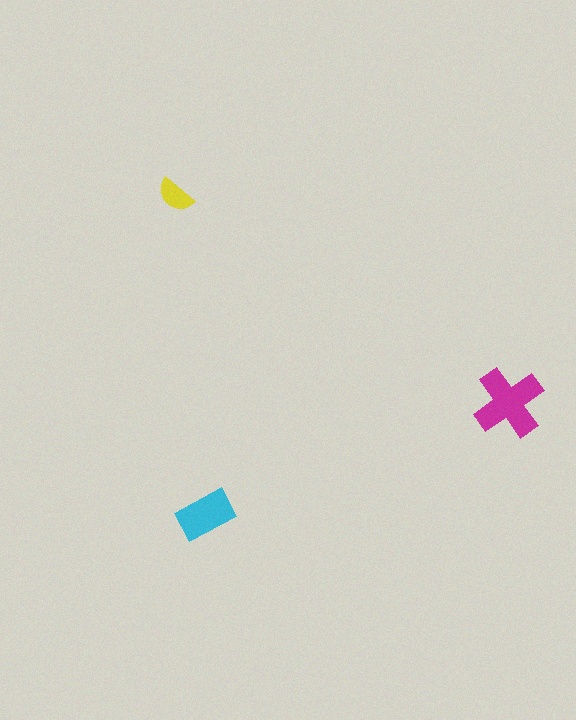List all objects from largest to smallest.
The magenta cross, the cyan rectangle, the yellow semicircle.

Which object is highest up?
The yellow semicircle is topmost.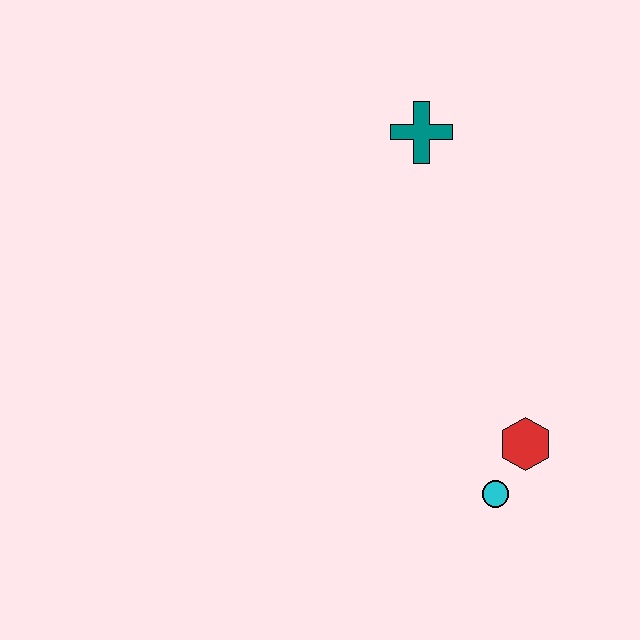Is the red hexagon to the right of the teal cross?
Yes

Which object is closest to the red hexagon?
The cyan circle is closest to the red hexagon.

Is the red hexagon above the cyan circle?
Yes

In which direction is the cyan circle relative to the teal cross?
The cyan circle is below the teal cross.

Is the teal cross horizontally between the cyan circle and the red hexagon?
No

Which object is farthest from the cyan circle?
The teal cross is farthest from the cyan circle.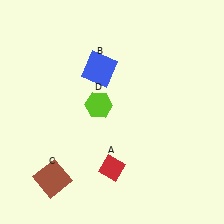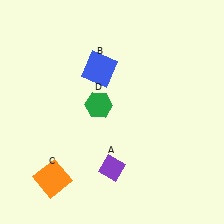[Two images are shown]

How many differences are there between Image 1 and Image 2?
There are 3 differences between the two images.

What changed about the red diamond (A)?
In Image 1, A is red. In Image 2, it changed to purple.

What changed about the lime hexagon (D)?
In Image 1, D is lime. In Image 2, it changed to green.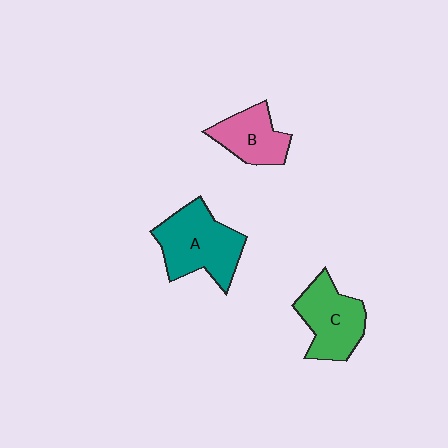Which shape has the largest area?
Shape A (teal).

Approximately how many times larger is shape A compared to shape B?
Approximately 1.6 times.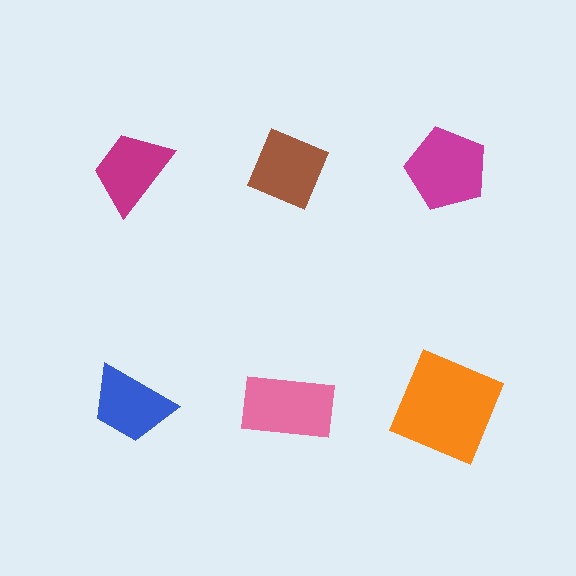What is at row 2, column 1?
A blue trapezoid.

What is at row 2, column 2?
A pink rectangle.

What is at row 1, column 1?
A magenta trapezoid.